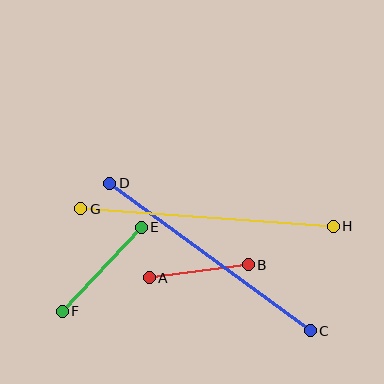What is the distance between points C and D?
The distance is approximately 249 pixels.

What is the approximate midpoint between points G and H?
The midpoint is at approximately (207, 217) pixels.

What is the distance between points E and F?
The distance is approximately 116 pixels.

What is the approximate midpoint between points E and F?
The midpoint is at approximately (102, 269) pixels.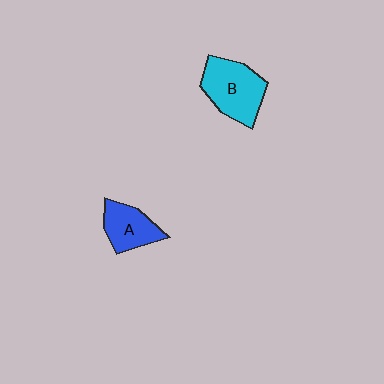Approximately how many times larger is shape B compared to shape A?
Approximately 1.4 times.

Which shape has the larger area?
Shape B (cyan).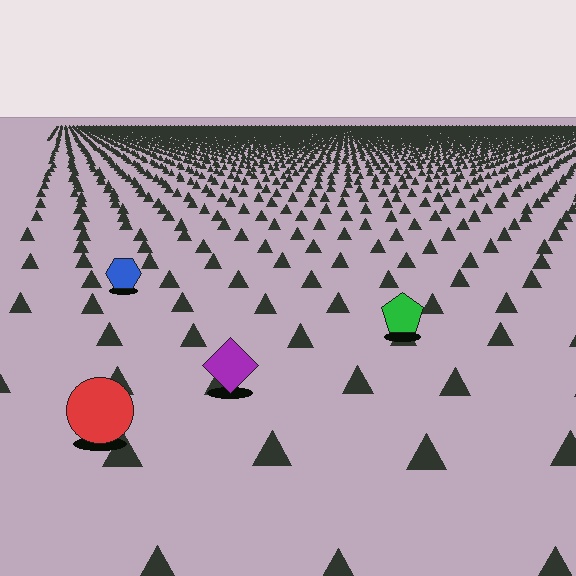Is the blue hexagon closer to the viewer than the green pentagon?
No. The green pentagon is closer — you can tell from the texture gradient: the ground texture is coarser near it.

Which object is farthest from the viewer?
The blue hexagon is farthest from the viewer. It appears smaller and the ground texture around it is denser.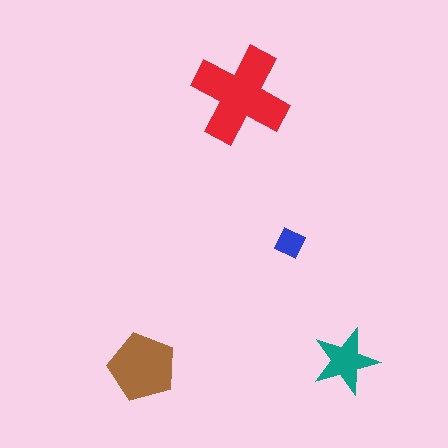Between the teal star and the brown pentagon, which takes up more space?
The brown pentagon.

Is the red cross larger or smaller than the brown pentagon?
Larger.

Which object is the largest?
The red cross.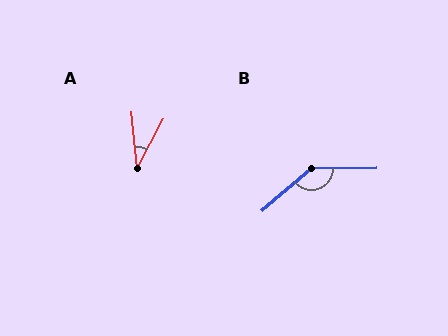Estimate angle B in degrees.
Approximately 140 degrees.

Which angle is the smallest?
A, at approximately 34 degrees.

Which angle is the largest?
B, at approximately 140 degrees.